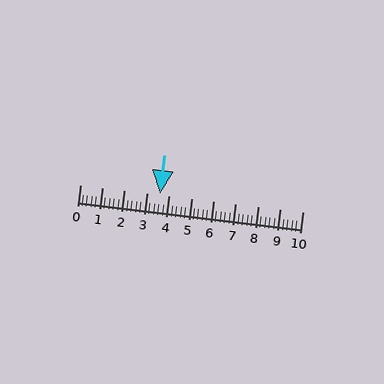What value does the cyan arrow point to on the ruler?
The cyan arrow points to approximately 3.6.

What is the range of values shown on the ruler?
The ruler shows values from 0 to 10.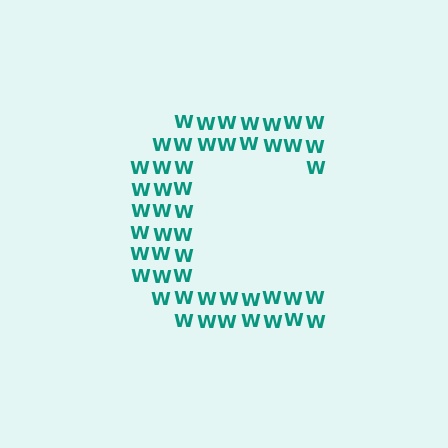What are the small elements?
The small elements are letter W's.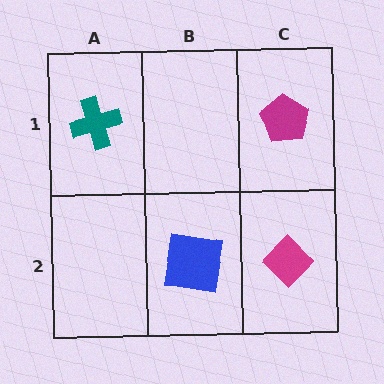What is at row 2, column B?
A blue square.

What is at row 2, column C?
A magenta diamond.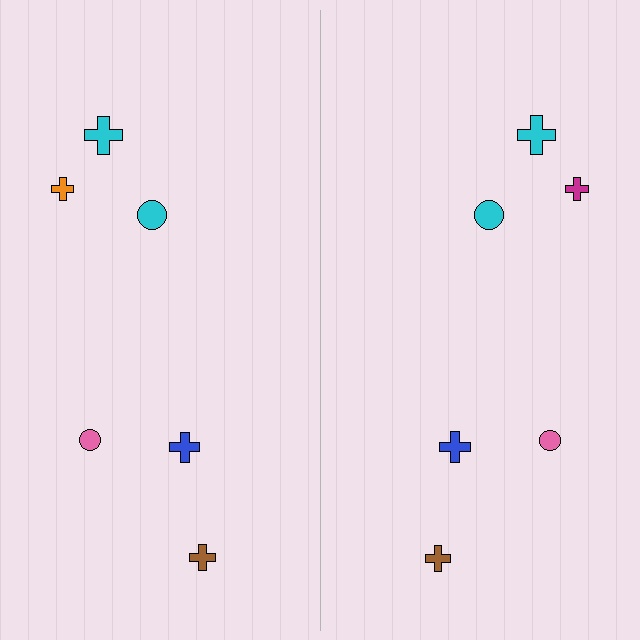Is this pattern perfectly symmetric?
No, the pattern is not perfectly symmetric. The magenta cross on the right side breaks the symmetry — its mirror counterpart is orange.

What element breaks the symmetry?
The magenta cross on the right side breaks the symmetry — its mirror counterpart is orange.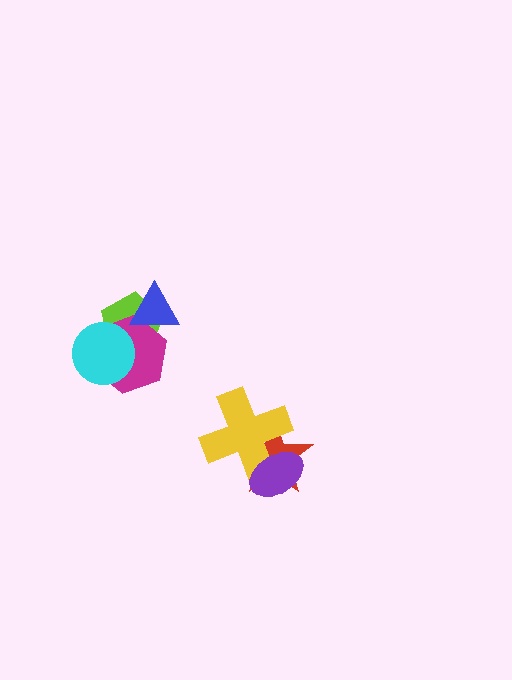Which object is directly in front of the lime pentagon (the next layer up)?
The magenta hexagon is directly in front of the lime pentagon.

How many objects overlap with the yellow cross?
2 objects overlap with the yellow cross.